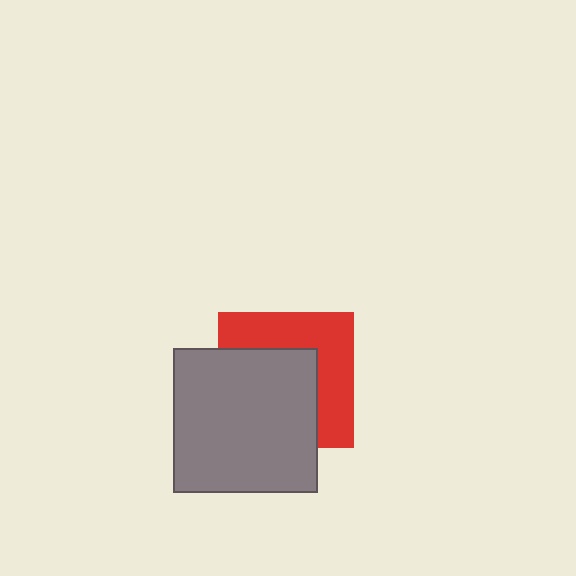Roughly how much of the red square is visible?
About half of it is visible (roughly 46%).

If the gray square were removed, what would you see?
You would see the complete red square.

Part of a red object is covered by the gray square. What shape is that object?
It is a square.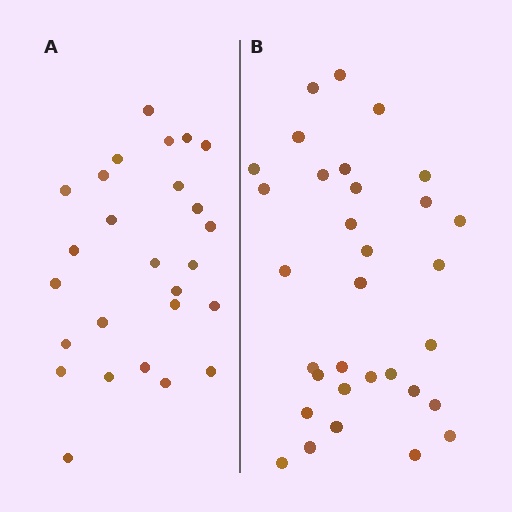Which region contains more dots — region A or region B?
Region B (the right region) has more dots.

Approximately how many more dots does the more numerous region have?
Region B has about 6 more dots than region A.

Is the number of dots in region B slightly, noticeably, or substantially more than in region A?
Region B has only slightly more — the two regions are fairly close. The ratio is roughly 1.2 to 1.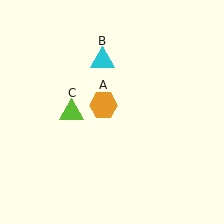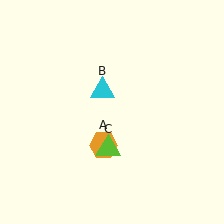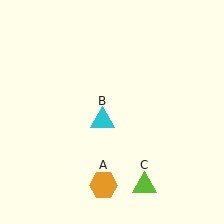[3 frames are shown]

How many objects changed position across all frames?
3 objects changed position: orange hexagon (object A), cyan triangle (object B), lime triangle (object C).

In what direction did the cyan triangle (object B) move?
The cyan triangle (object B) moved down.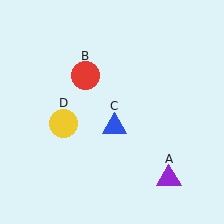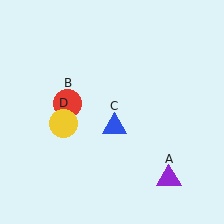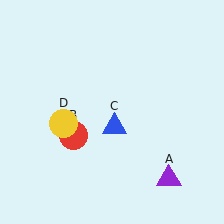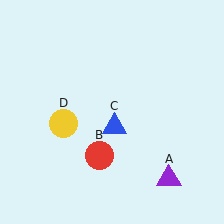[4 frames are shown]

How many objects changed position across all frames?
1 object changed position: red circle (object B).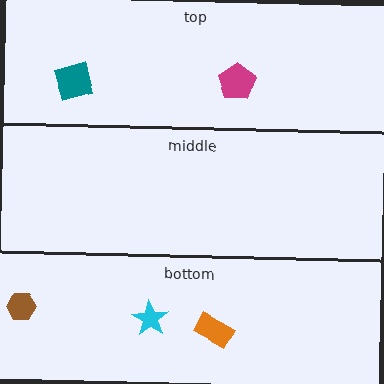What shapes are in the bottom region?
The cyan star, the brown hexagon, the orange rectangle.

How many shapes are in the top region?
2.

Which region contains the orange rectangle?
The bottom region.